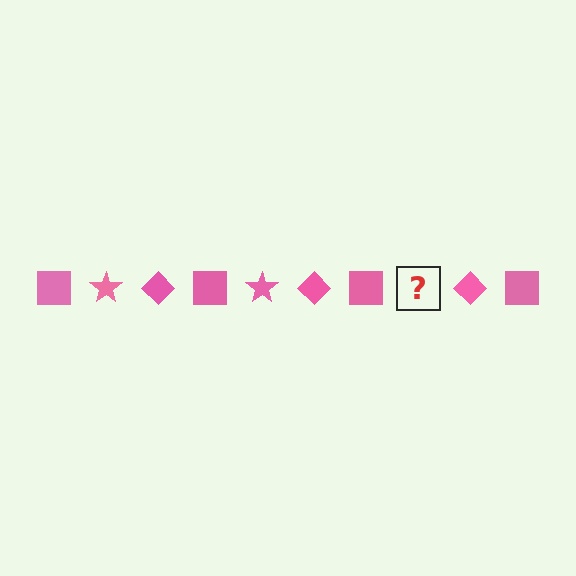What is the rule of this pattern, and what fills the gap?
The rule is that the pattern cycles through square, star, diamond shapes in pink. The gap should be filled with a pink star.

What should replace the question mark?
The question mark should be replaced with a pink star.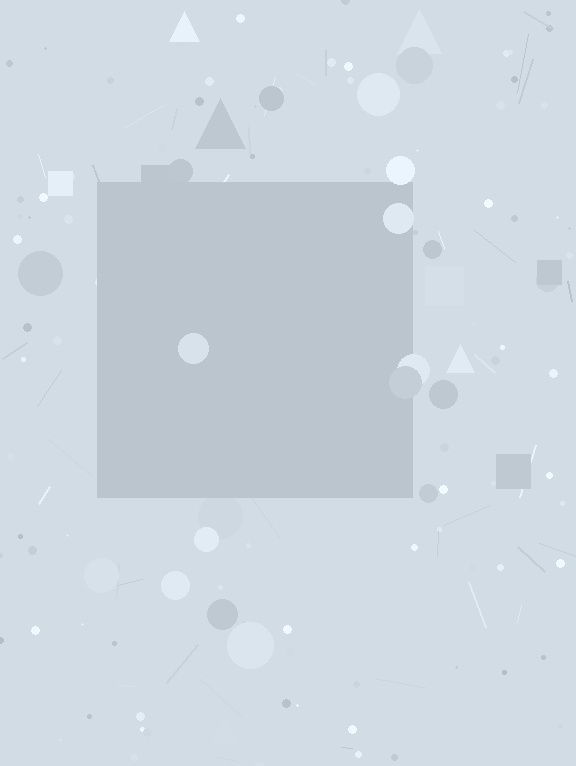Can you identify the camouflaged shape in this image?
The camouflaged shape is a square.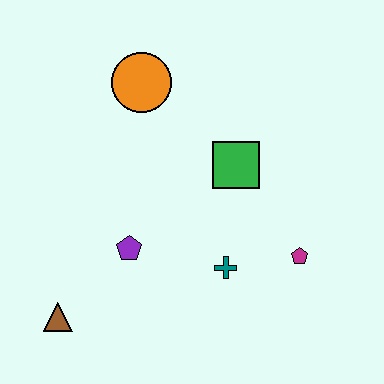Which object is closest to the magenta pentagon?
The teal cross is closest to the magenta pentagon.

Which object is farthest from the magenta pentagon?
The brown triangle is farthest from the magenta pentagon.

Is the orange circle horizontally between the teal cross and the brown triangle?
Yes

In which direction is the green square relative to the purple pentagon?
The green square is to the right of the purple pentagon.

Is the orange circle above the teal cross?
Yes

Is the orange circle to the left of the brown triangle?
No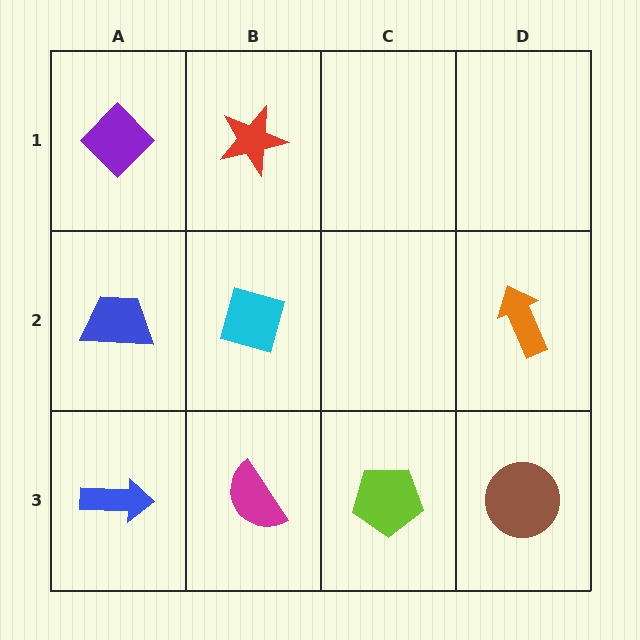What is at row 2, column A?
A blue trapezoid.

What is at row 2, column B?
A cyan diamond.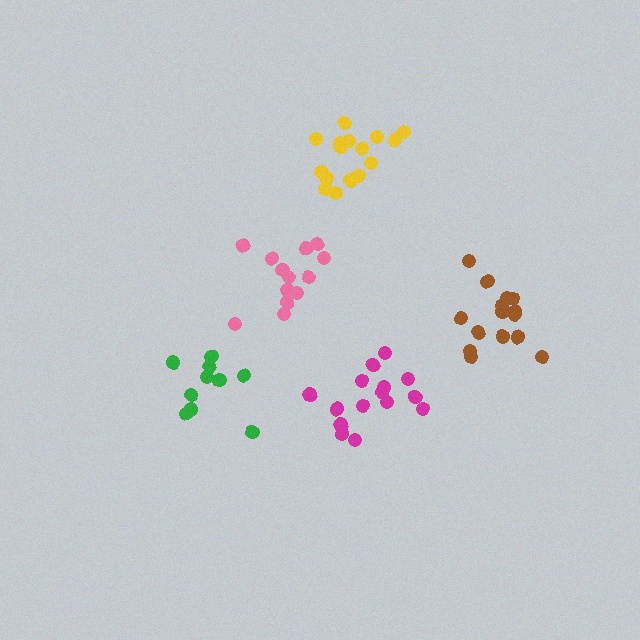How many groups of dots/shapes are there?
There are 5 groups.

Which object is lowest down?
The magenta cluster is bottommost.